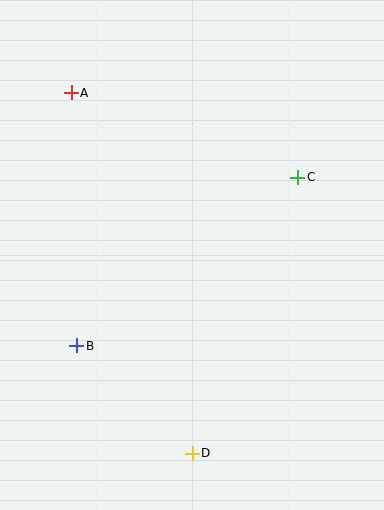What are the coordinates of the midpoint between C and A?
The midpoint between C and A is at (184, 135).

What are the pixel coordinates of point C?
Point C is at (298, 177).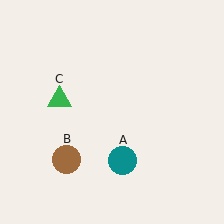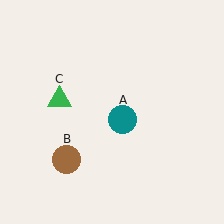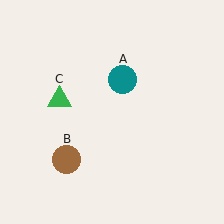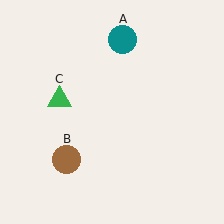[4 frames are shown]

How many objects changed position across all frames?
1 object changed position: teal circle (object A).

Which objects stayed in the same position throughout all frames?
Brown circle (object B) and green triangle (object C) remained stationary.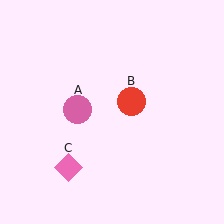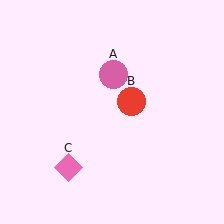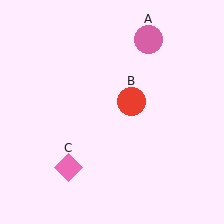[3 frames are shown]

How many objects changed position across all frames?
1 object changed position: pink circle (object A).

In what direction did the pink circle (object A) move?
The pink circle (object A) moved up and to the right.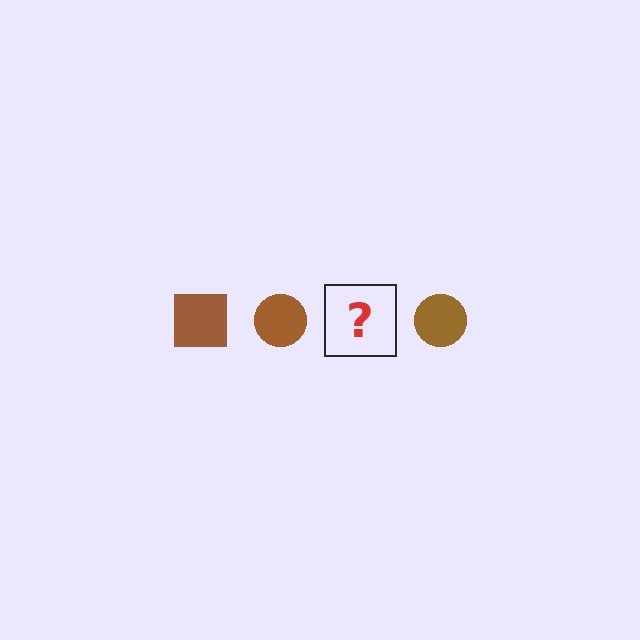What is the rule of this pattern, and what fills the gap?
The rule is that the pattern cycles through square, circle shapes in brown. The gap should be filled with a brown square.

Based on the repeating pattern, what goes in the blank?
The blank should be a brown square.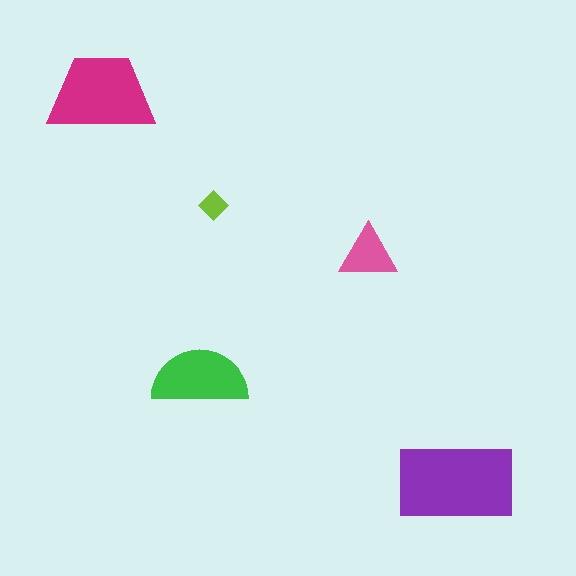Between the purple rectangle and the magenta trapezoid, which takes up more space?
The purple rectangle.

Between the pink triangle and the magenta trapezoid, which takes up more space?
The magenta trapezoid.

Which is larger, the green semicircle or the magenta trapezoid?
The magenta trapezoid.